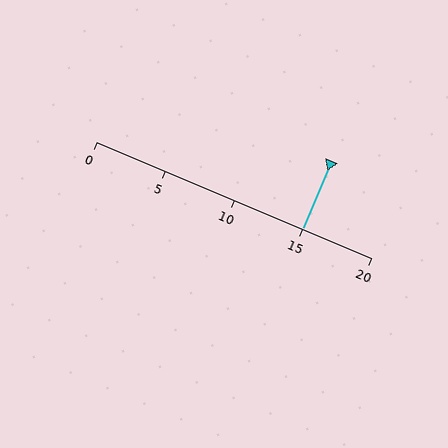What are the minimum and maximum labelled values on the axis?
The axis runs from 0 to 20.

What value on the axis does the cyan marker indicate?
The marker indicates approximately 15.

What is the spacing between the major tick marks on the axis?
The major ticks are spaced 5 apart.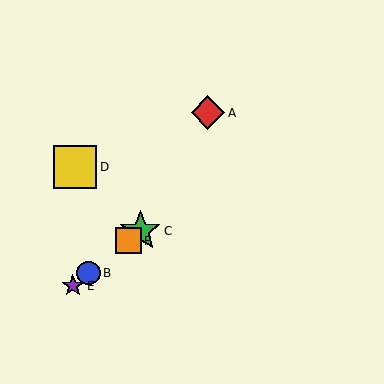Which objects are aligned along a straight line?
Objects B, C, E, F are aligned along a straight line.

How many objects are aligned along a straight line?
4 objects (B, C, E, F) are aligned along a straight line.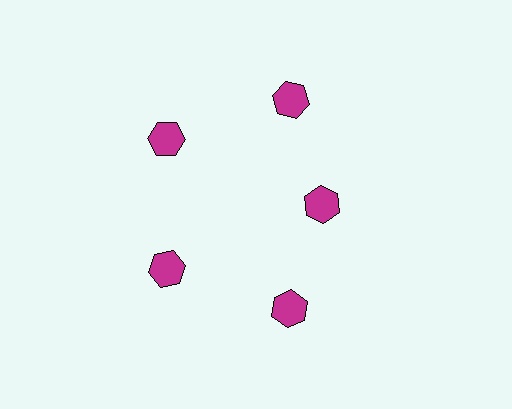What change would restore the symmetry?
The symmetry would be restored by moving it outward, back onto the ring so that all 5 hexagons sit at equal angles and equal distance from the center.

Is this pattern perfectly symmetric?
No. The 5 magenta hexagons are arranged in a ring, but one element near the 3 o'clock position is pulled inward toward the center, breaking the 5-fold rotational symmetry.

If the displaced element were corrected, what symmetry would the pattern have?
It would have 5-fold rotational symmetry — the pattern would map onto itself every 72 degrees.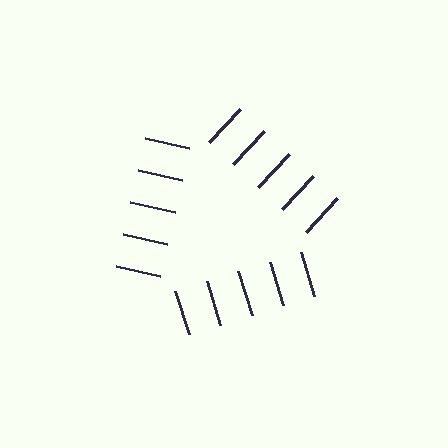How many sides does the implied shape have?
3 sides — the line-ends trace a triangle.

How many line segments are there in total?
15 — 5 along each of the 3 edges.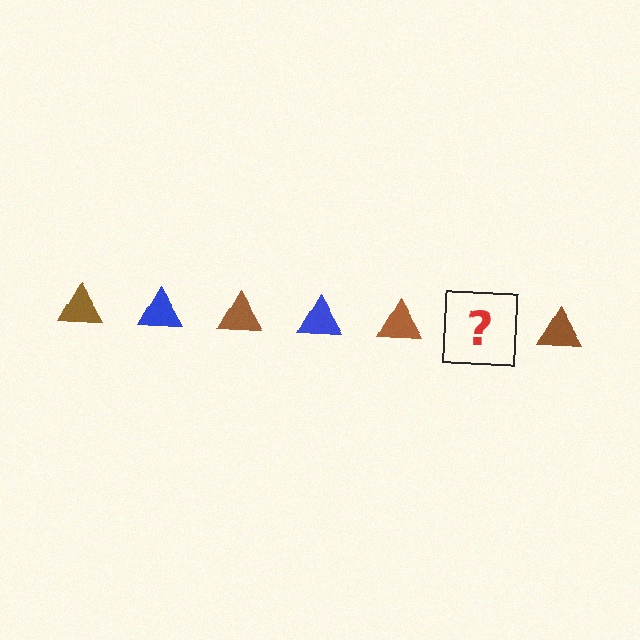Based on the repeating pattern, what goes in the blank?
The blank should be a blue triangle.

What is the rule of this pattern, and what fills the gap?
The rule is that the pattern cycles through brown, blue triangles. The gap should be filled with a blue triangle.